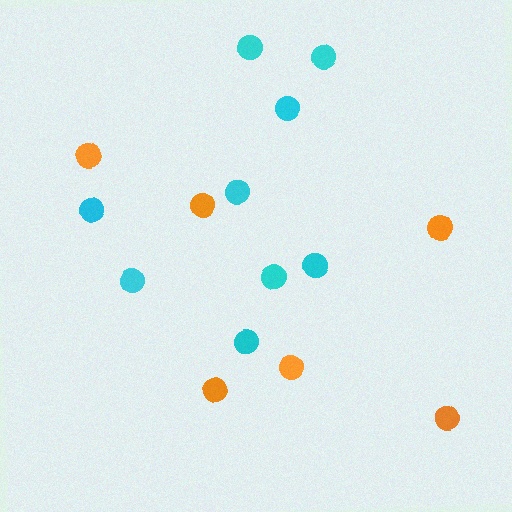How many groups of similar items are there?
There are 2 groups: one group of cyan circles (9) and one group of orange circles (6).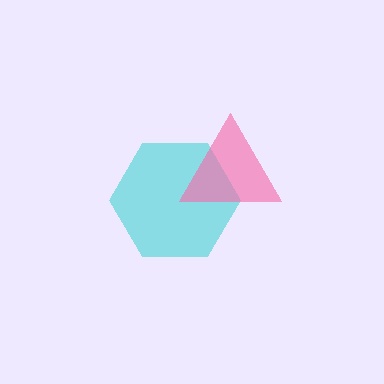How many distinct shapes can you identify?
There are 2 distinct shapes: a cyan hexagon, a pink triangle.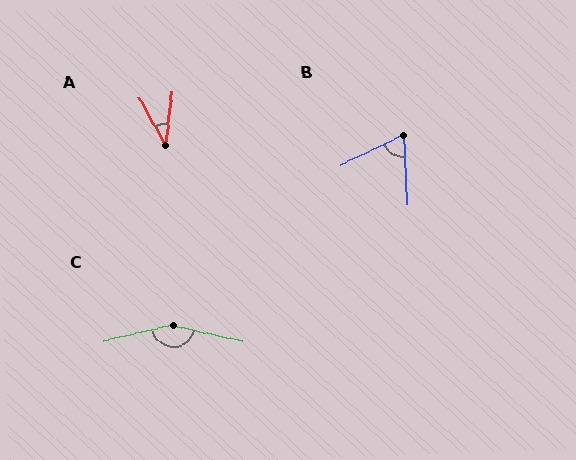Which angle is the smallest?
A, at approximately 35 degrees.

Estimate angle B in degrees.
Approximately 67 degrees.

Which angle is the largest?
C, at approximately 153 degrees.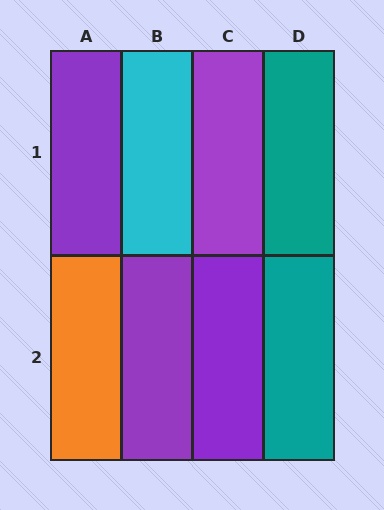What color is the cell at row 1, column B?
Cyan.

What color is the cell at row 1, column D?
Teal.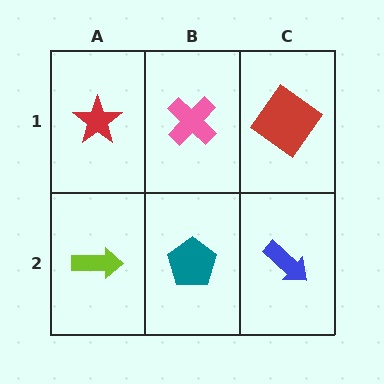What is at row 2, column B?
A teal pentagon.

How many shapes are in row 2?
3 shapes.